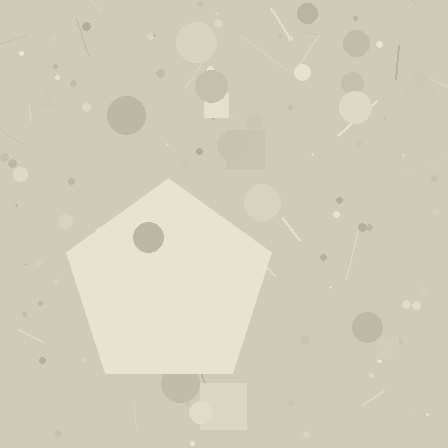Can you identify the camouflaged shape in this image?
The camouflaged shape is a pentagon.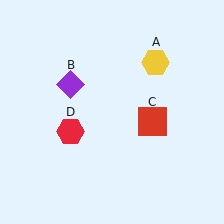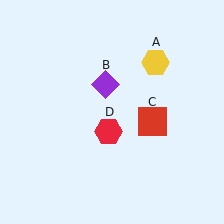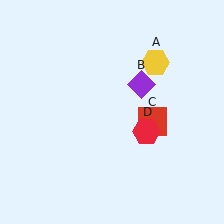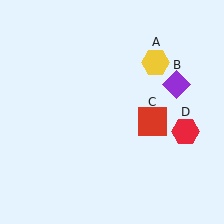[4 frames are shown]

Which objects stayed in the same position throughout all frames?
Yellow hexagon (object A) and red square (object C) remained stationary.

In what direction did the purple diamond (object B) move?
The purple diamond (object B) moved right.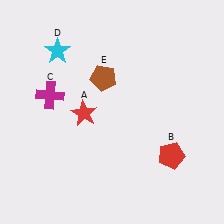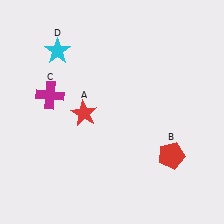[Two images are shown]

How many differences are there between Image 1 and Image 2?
There is 1 difference between the two images.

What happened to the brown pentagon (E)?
The brown pentagon (E) was removed in Image 2. It was in the top-left area of Image 1.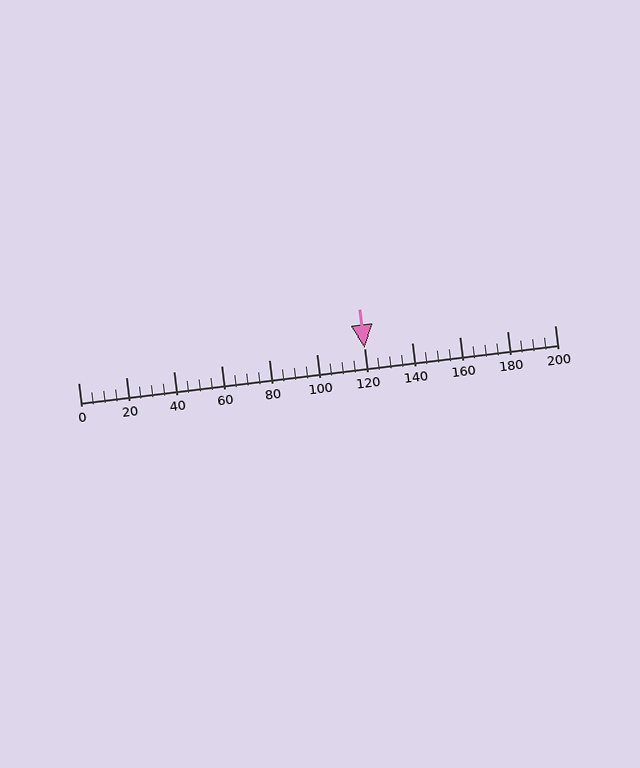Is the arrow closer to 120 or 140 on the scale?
The arrow is closer to 120.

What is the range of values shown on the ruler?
The ruler shows values from 0 to 200.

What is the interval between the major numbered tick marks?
The major tick marks are spaced 20 units apart.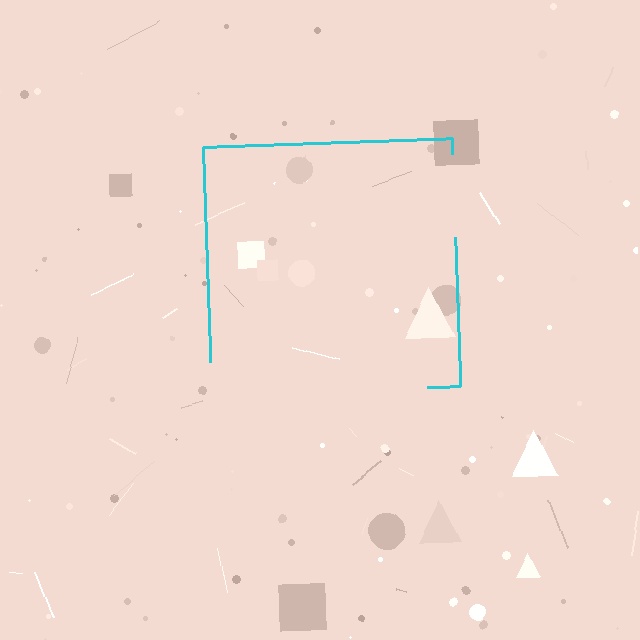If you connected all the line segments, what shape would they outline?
They would outline a square.